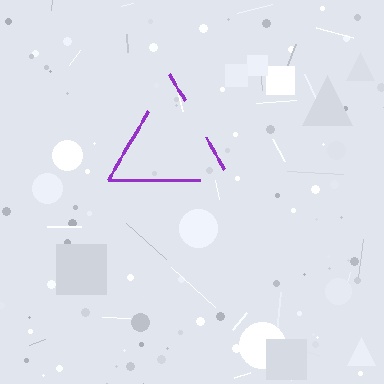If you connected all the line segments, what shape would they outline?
They would outline a triangle.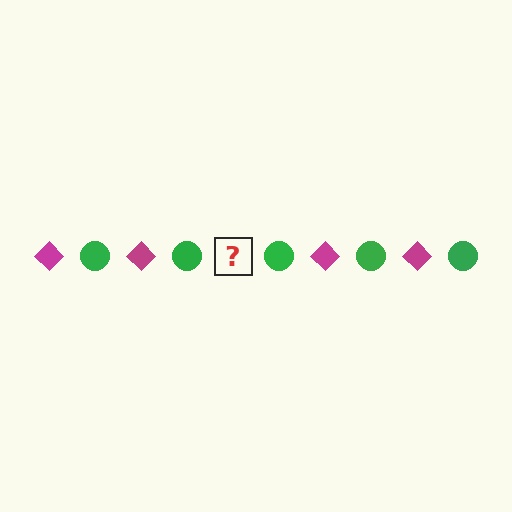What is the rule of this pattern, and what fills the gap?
The rule is that the pattern alternates between magenta diamond and green circle. The gap should be filled with a magenta diamond.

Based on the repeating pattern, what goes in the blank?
The blank should be a magenta diamond.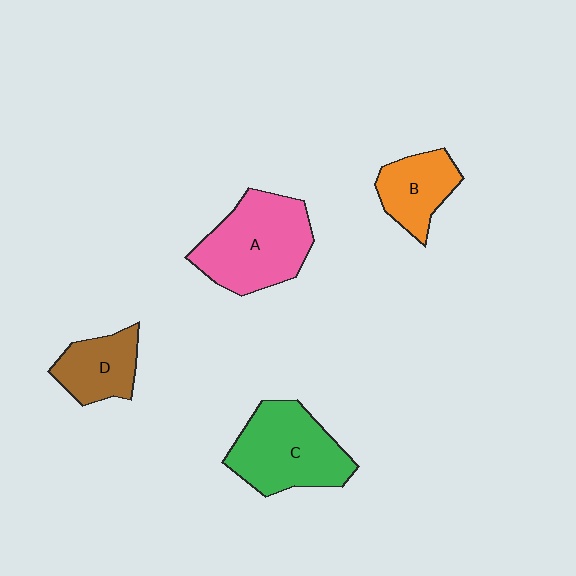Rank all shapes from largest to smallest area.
From largest to smallest: A (pink), C (green), B (orange), D (brown).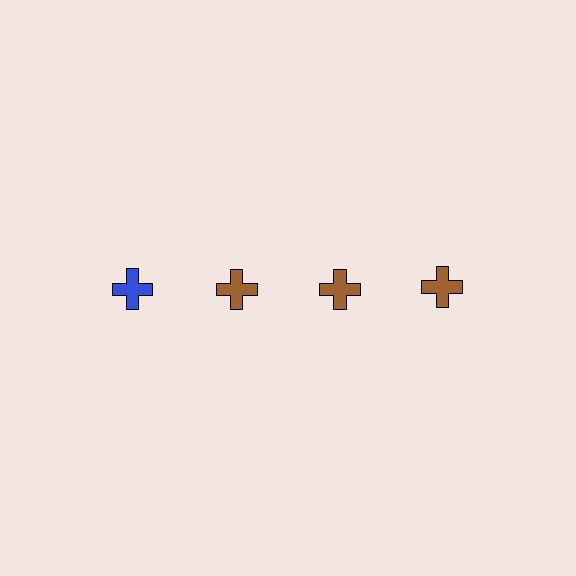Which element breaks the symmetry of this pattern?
The blue cross in the top row, leftmost column breaks the symmetry. All other shapes are brown crosses.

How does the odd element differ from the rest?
It has a different color: blue instead of brown.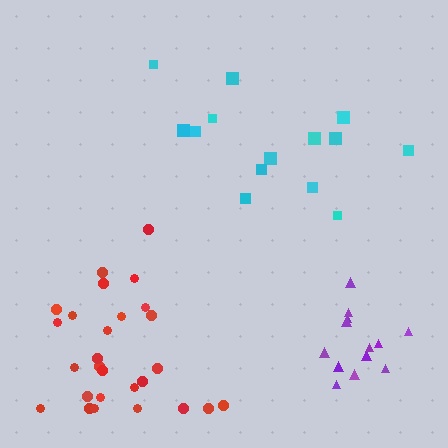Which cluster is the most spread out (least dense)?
Cyan.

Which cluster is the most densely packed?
Purple.